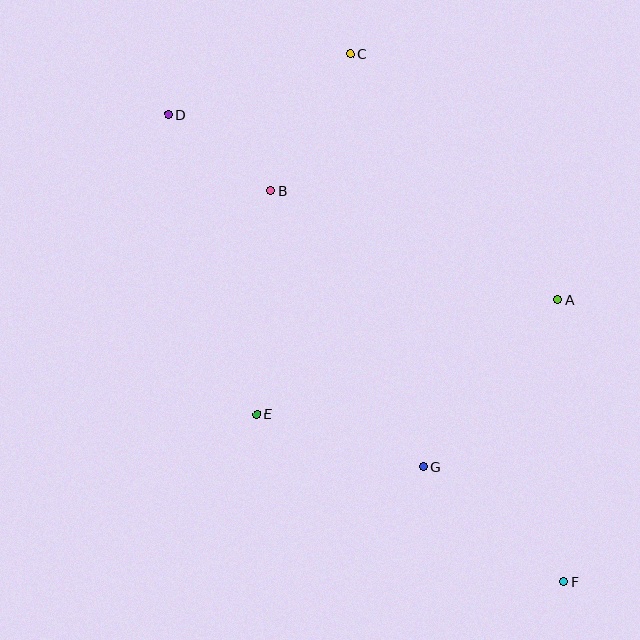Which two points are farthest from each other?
Points D and F are farthest from each other.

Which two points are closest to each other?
Points B and D are closest to each other.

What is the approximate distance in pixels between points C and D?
The distance between C and D is approximately 192 pixels.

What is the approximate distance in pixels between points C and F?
The distance between C and F is approximately 569 pixels.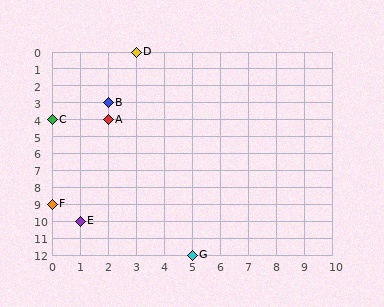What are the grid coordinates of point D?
Point D is at grid coordinates (3, 0).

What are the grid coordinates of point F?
Point F is at grid coordinates (0, 9).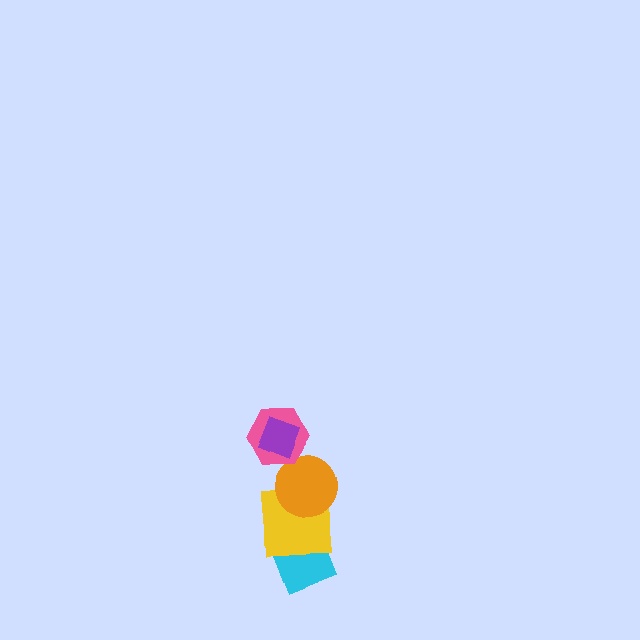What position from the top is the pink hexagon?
The pink hexagon is 2nd from the top.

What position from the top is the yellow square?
The yellow square is 4th from the top.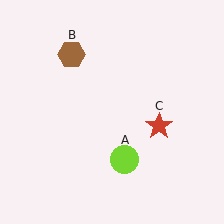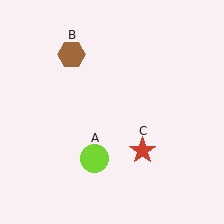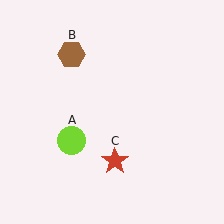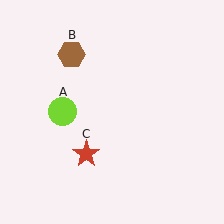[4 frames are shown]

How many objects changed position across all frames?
2 objects changed position: lime circle (object A), red star (object C).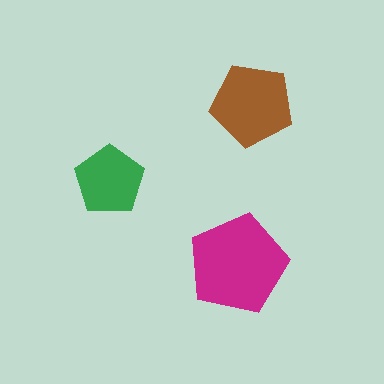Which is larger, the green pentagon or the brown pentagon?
The brown one.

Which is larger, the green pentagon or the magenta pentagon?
The magenta one.